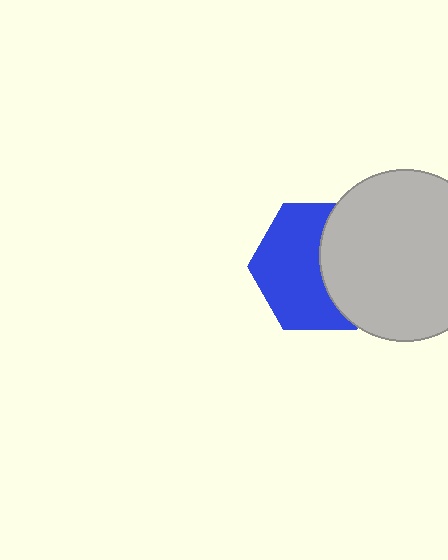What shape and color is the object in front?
The object in front is a light gray circle.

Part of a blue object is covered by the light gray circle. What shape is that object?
It is a hexagon.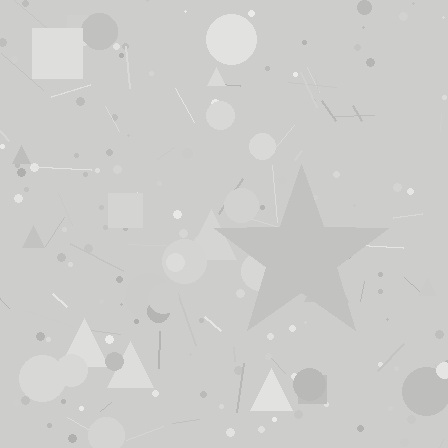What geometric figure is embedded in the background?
A star is embedded in the background.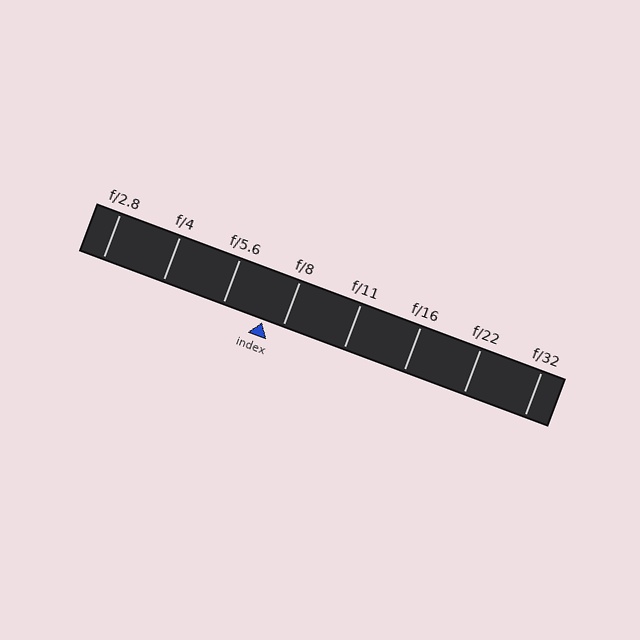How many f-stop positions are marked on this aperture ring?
There are 8 f-stop positions marked.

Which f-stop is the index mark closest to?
The index mark is closest to f/8.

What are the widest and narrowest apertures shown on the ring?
The widest aperture shown is f/2.8 and the narrowest is f/32.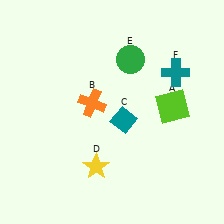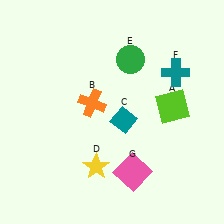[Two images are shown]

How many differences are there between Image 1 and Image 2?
There is 1 difference between the two images.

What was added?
A pink square (G) was added in Image 2.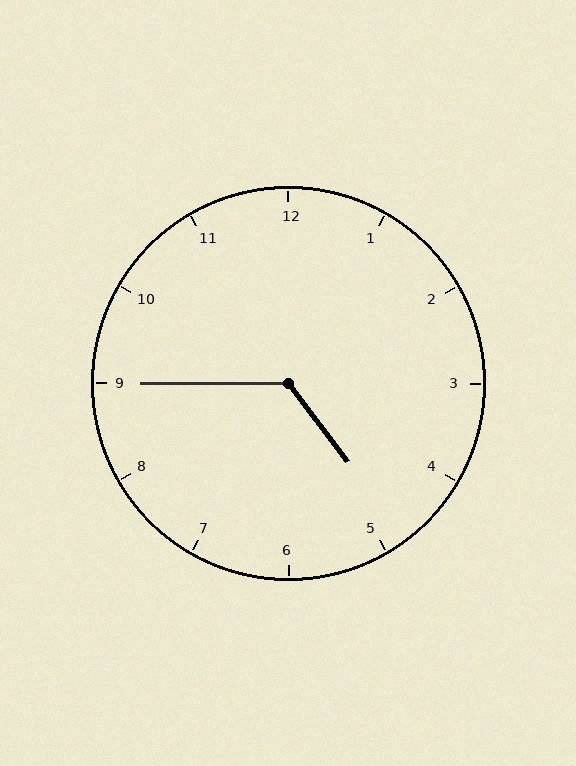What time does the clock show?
4:45.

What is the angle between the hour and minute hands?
Approximately 128 degrees.